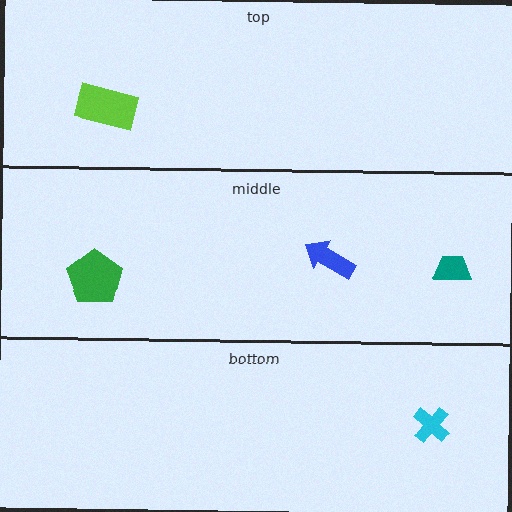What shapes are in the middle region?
The blue arrow, the teal trapezoid, the green pentagon.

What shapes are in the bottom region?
The cyan cross.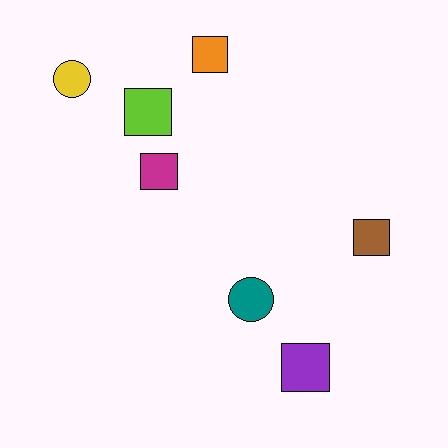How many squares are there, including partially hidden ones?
There are 5 squares.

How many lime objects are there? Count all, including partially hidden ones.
There is 1 lime object.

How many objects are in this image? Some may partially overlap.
There are 7 objects.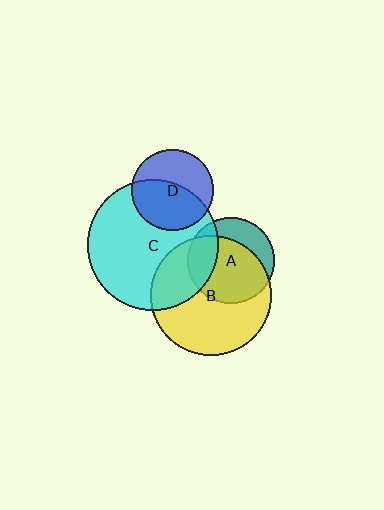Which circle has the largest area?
Circle C (cyan).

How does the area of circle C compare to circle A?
Approximately 2.3 times.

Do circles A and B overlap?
Yes.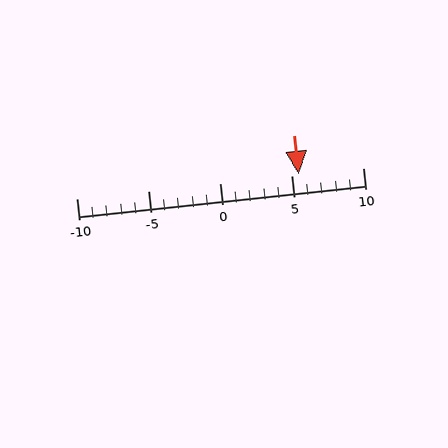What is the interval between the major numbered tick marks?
The major tick marks are spaced 5 units apart.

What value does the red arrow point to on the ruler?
The red arrow points to approximately 6.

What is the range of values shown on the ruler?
The ruler shows values from -10 to 10.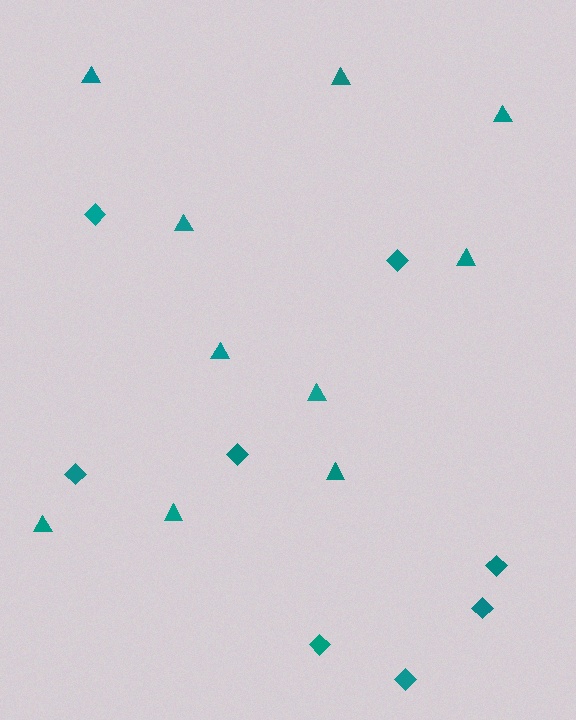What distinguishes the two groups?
There are 2 groups: one group of diamonds (8) and one group of triangles (10).